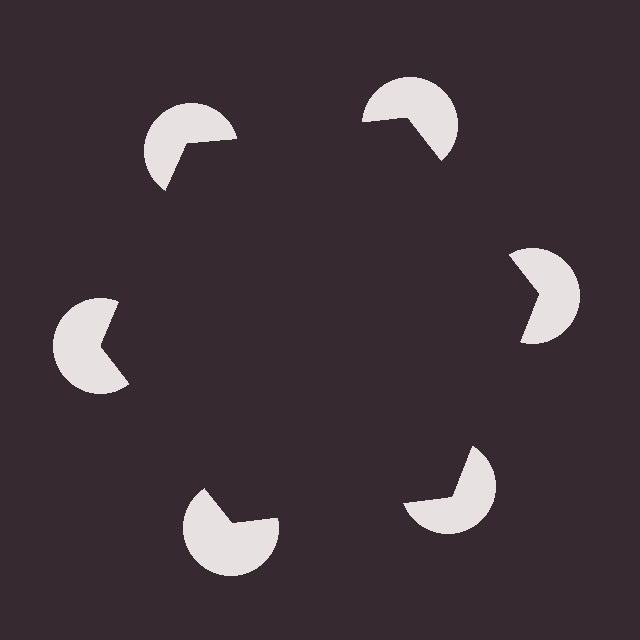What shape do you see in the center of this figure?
An illusory hexagon — its edges are inferred from the aligned wedge cuts in the pac-man discs, not physically drawn.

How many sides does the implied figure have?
6 sides.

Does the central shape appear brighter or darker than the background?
It typically appears slightly darker than the background, even though no actual brightness change is drawn.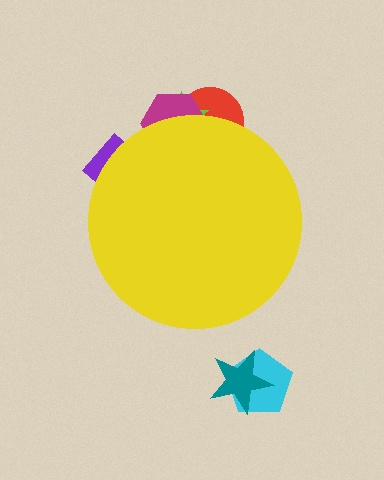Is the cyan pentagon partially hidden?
No, the cyan pentagon is fully visible.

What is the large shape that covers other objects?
A yellow circle.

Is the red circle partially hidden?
Yes, the red circle is partially hidden behind the yellow circle.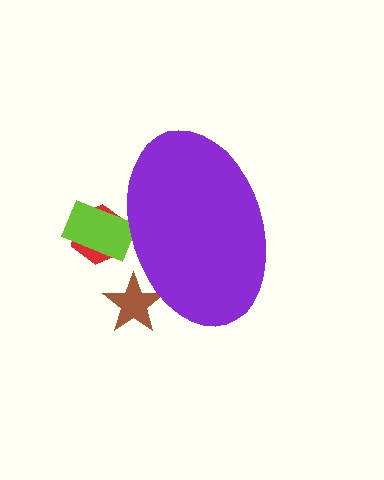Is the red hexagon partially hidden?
Yes, the red hexagon is partially hidden behind the purple ellipse.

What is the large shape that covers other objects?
A purple ellipse.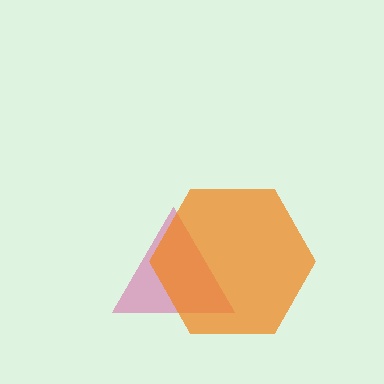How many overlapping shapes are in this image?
There are 2 overlapping shapes in the image.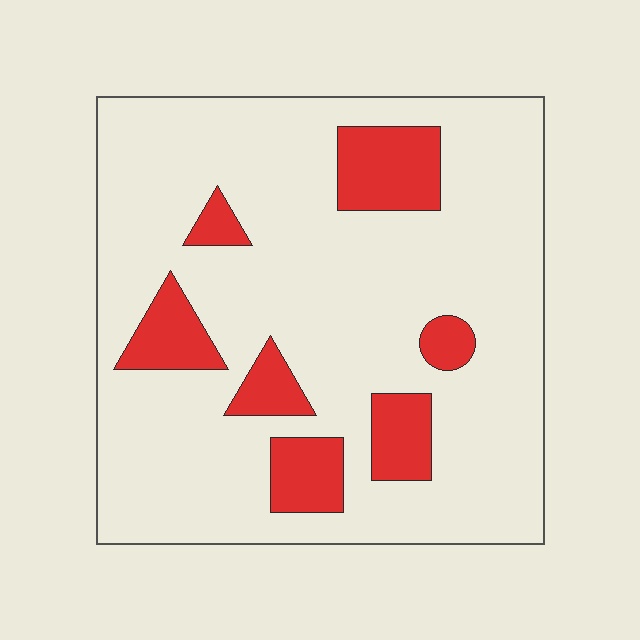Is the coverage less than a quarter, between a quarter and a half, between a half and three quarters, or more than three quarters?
Less than a quarter.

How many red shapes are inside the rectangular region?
7.